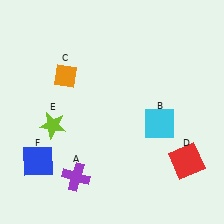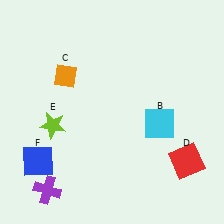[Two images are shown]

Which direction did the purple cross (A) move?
The purple cross (A) moved left.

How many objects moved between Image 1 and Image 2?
1 object moved between the two images.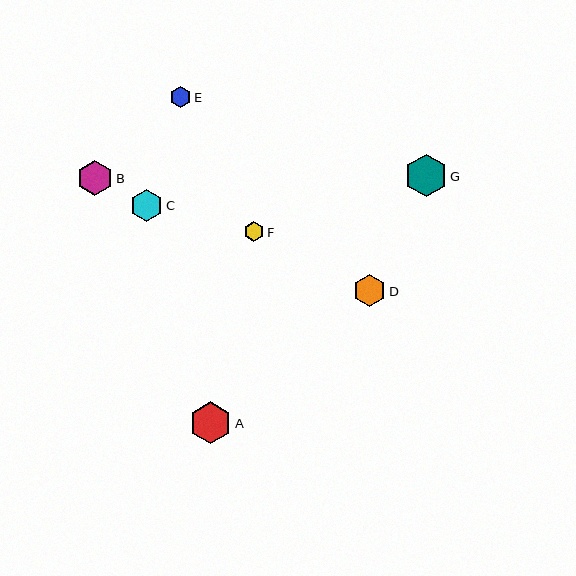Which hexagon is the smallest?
Hexagon F is the smallest with a size of approximately 20 pixels.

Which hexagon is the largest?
Hexagon G is the largest with a size of approximately 43 pixels.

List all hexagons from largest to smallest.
From largest to smallest: G, A, B, C, D, E, F.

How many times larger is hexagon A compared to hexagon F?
Hexagon A is approximately 2.1 times the size of hexagon F.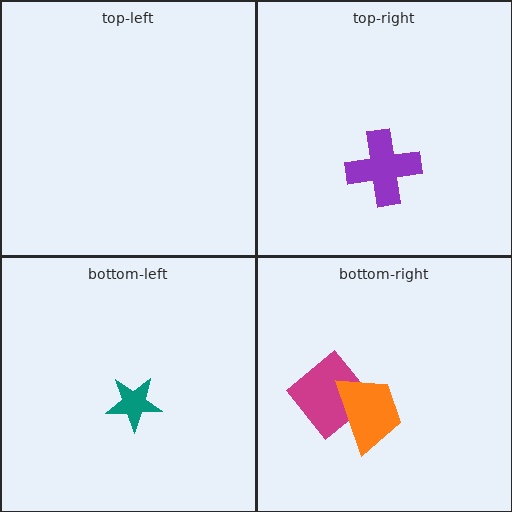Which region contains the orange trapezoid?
The bottom-right region.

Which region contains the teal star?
The bottom-left region.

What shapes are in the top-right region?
The purple cross.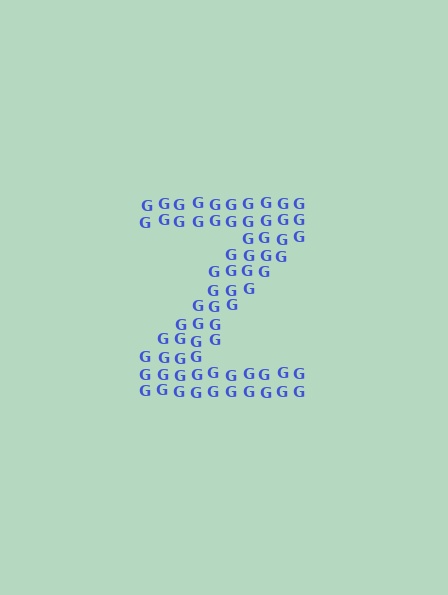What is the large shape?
The large shape is the letter Z.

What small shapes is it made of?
It is made of small letter G's.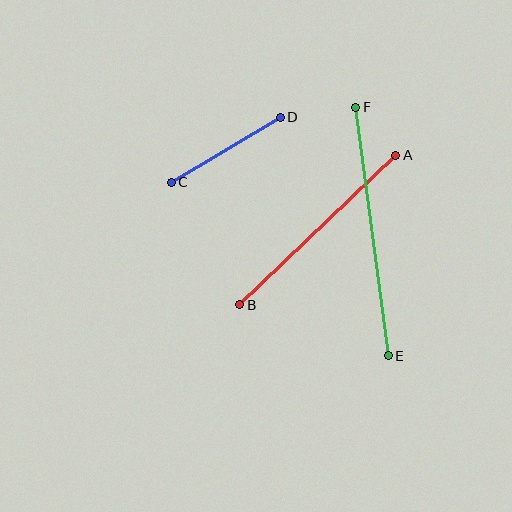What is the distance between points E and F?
The distance is approximately 251 pixels.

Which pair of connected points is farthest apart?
Points E and F are farthest apart.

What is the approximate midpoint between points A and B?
The midpoint is at approximately (318, 230) pixels.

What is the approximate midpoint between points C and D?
The midpoint is at approximately (226, 150) pixels.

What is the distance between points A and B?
The distance is approximately 216 pixels.